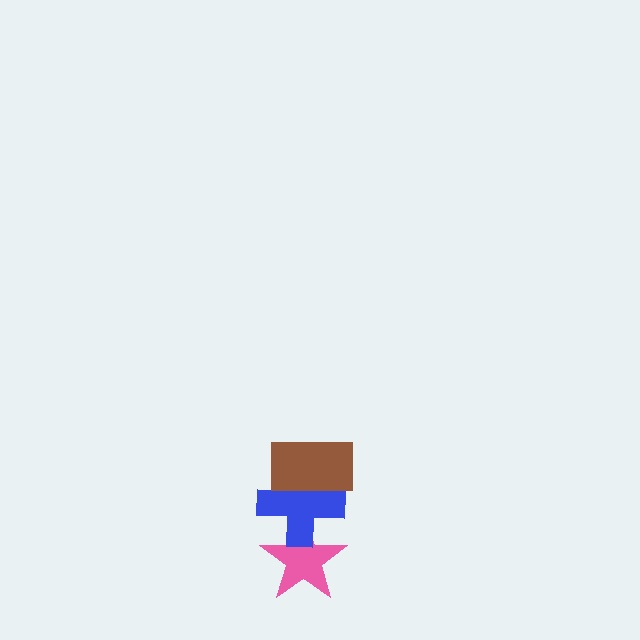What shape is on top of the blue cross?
The brown rectangle is on top of the blue cross.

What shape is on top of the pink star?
The blue cross is on top of the pink star.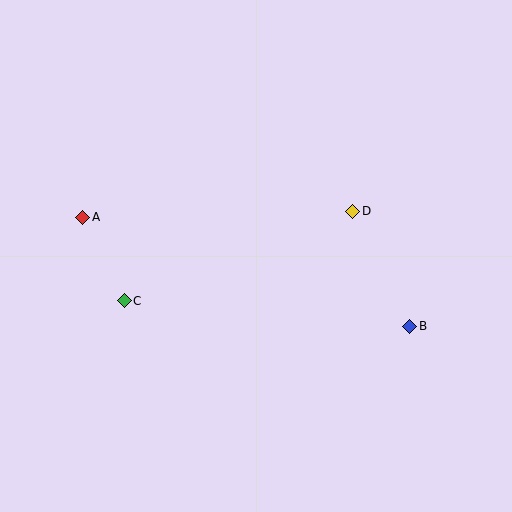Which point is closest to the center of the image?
Point D at (353, 211) is closest to the center.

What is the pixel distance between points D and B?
The distance between D and B is 128 pixels.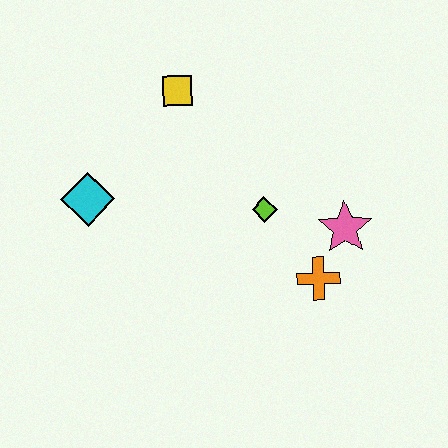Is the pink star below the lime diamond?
Yes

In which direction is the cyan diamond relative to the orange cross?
The cyan diamond is to the left of the orange cross.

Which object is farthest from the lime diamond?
The cyan diamond is farthest from the lime diamond.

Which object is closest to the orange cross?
The pink star is closest to the orange cross.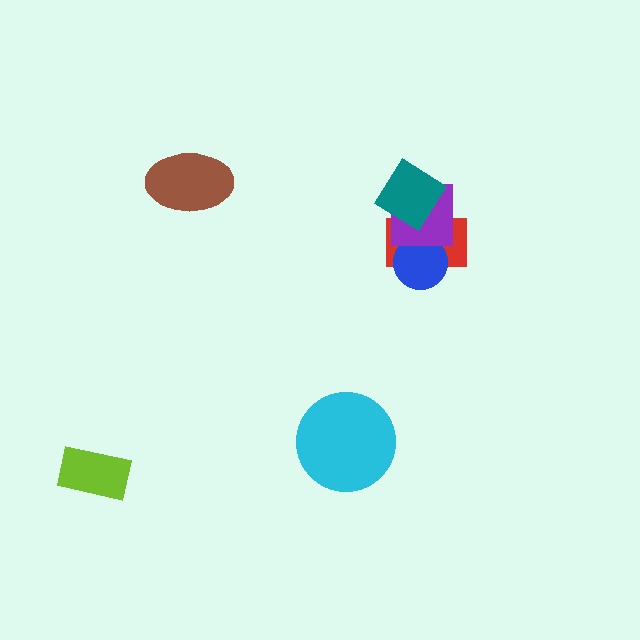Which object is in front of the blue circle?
The purple square is in front of the blue circle.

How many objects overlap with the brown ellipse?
0 objects overlap with the brown ellipse.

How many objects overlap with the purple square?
3 objects overlap with the purple square.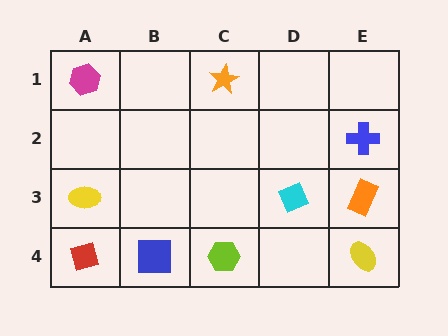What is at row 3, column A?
A yellow ellipse.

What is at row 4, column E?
A yellow ellipse.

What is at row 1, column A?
A magenta hexagon.